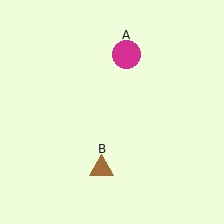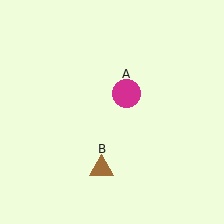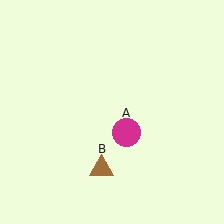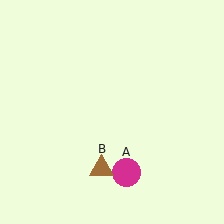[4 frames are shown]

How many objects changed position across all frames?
1 object changed position: magenta circle (object A).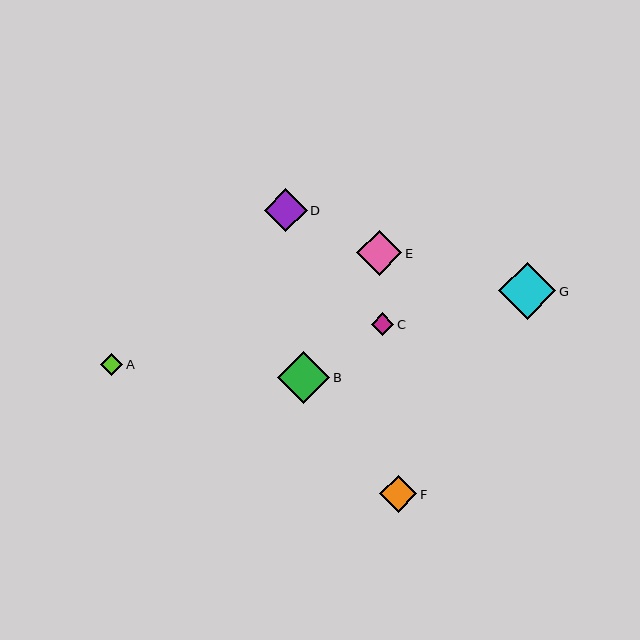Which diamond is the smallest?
Diamond A is the smallest with a size of approximately 22 pixels.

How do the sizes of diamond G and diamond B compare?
Diamond G and diamond B are approximately the same size.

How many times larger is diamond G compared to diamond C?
Diamond G is approximately 2.5 times the size of diamond C.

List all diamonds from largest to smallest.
From largest to smallest: G, B, E, D, F, C, A.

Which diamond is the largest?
Diamond G is the largest with a size of approximately 57 pixels.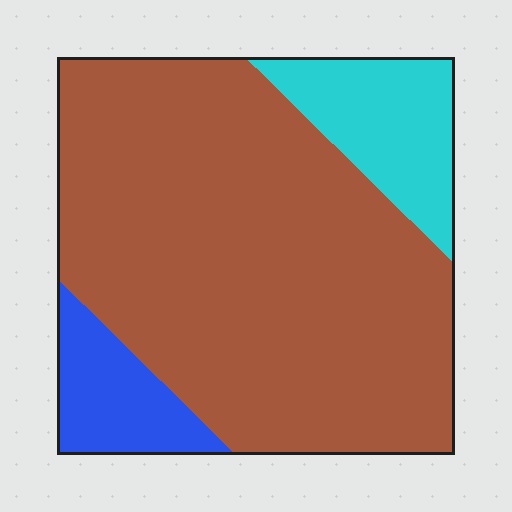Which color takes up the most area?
Brown, at roughly 75%.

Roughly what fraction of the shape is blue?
Blue takes up about one tenth (1/10) of the shape.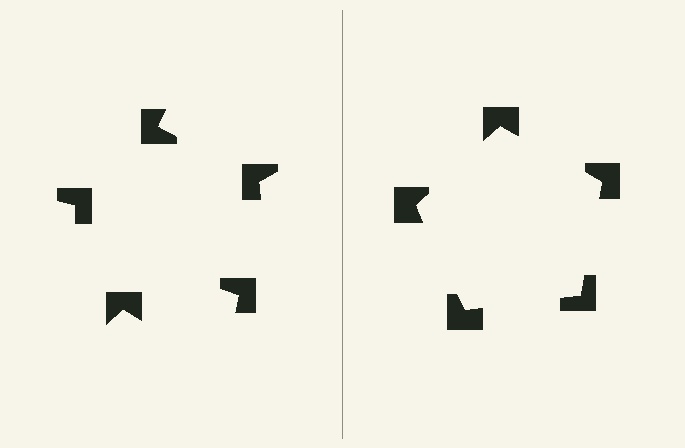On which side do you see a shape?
An illusory pentagon appears on the right side. On the left side the wedge cuts are rotated, so no coherent shape forms.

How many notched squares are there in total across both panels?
10 — 5 on each side.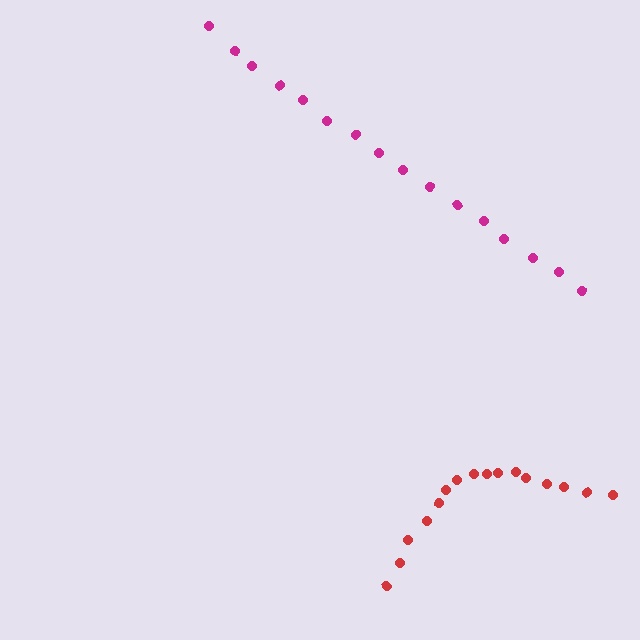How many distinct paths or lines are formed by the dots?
There are 2 distinct paths.